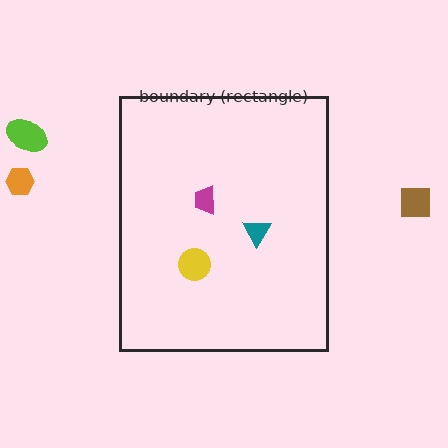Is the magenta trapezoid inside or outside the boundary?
Inside.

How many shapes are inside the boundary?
3 inside, 3 outside.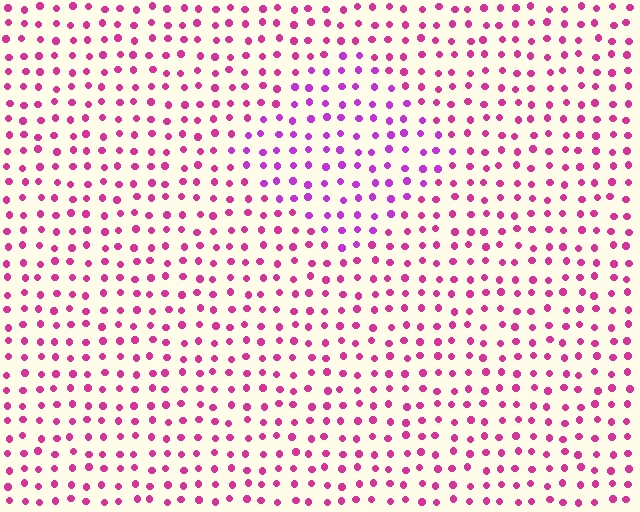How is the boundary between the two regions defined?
The boundary is defined purely by a slight shift in hue (about 30 degrees). Spacing, size, and orientation are identical on both sides.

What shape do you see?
I see a diamond.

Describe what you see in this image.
The image is filled with small magenta elements in a uniform arrangement. A diamond-shaped region is visible where the elements are tinted to a slightly different hue, forming a subtle color boundary.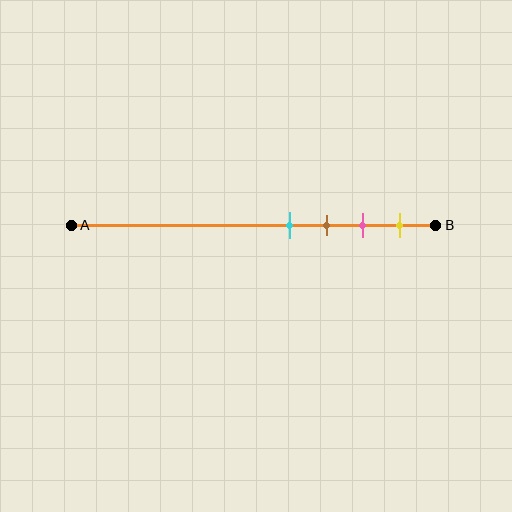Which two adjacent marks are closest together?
The cyan and brown marks are the closest adjacent pair.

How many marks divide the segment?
There are 4 marks dividing the segment.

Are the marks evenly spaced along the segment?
Yes, the marks are approximately evenly spaced.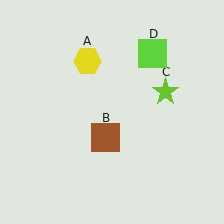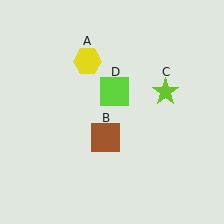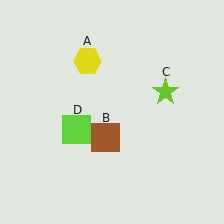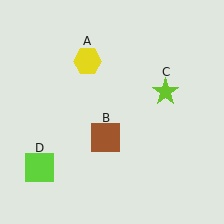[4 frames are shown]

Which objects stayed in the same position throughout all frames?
Yellow hexagon (object A) and brown square (object B) and lime star (object C) remained stationary.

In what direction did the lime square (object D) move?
The lime square (object D) moved down and to the left.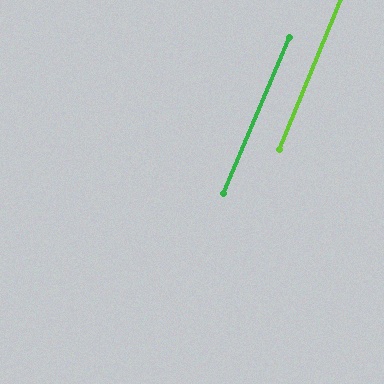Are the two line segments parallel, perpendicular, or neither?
Parallel — their directions differ by only 0.4°.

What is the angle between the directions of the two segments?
Approximately 0 degrees.